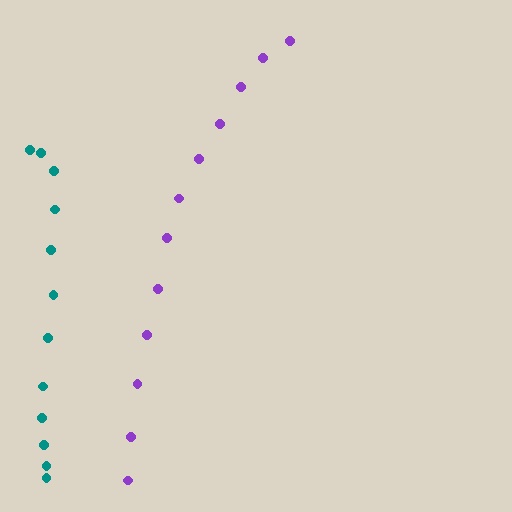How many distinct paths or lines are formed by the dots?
There are 2 distinct paths.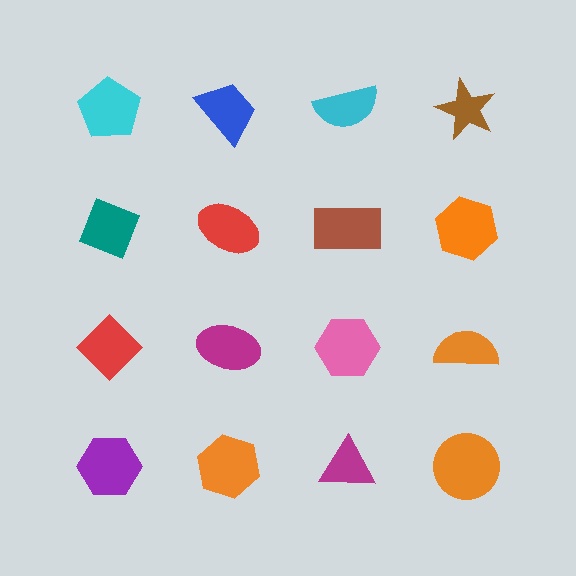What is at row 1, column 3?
A cyan semicircle.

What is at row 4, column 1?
A purple hexagon.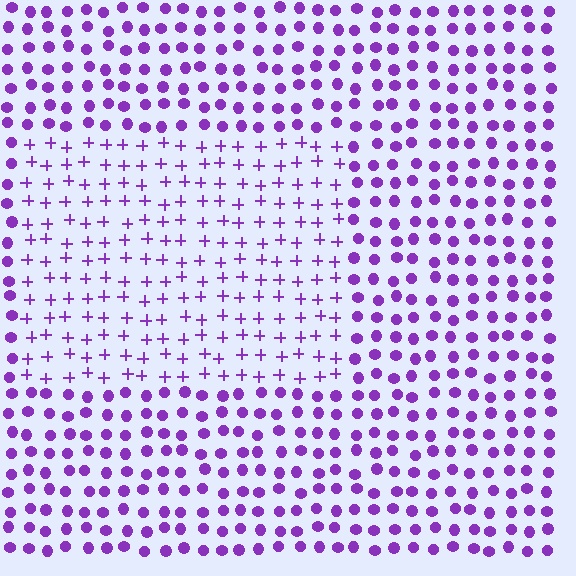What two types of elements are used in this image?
The image uses plus signs inside the rectangle region and circles outside it.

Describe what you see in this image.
The image is filled with small purple elements arranged in a uniform grid. A rectangle-shaped region contains plus signs, while the surrounding area contains circles. The boundary is defined purely by the change in element shape.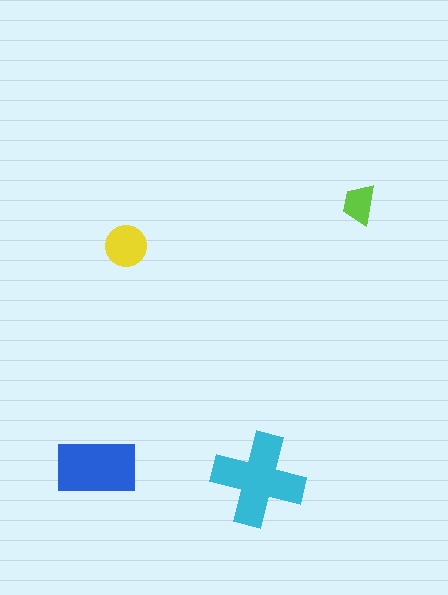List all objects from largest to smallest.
The cyan cross, the blue rectangle, the yellow circle, the lime trapezoid.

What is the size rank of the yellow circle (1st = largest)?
3rd.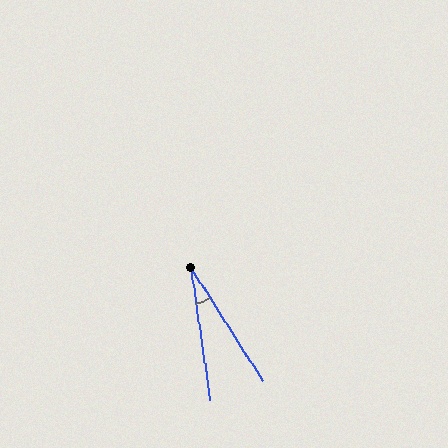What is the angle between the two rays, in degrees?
Approximately 24 degrees.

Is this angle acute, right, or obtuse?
It is acute.